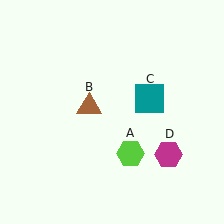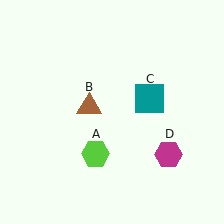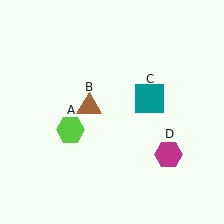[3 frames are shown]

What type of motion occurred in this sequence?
The lime hexagon (object A) rotated clockwise around the center of the scene.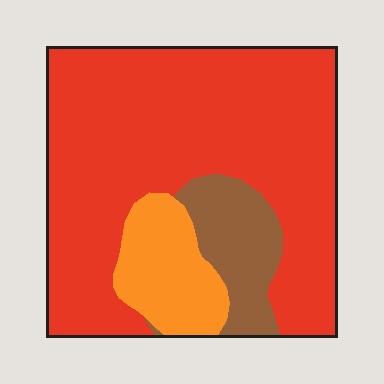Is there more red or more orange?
Red.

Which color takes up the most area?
Red, at roughly 75%.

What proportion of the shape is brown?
Brown covers 13% of the shape.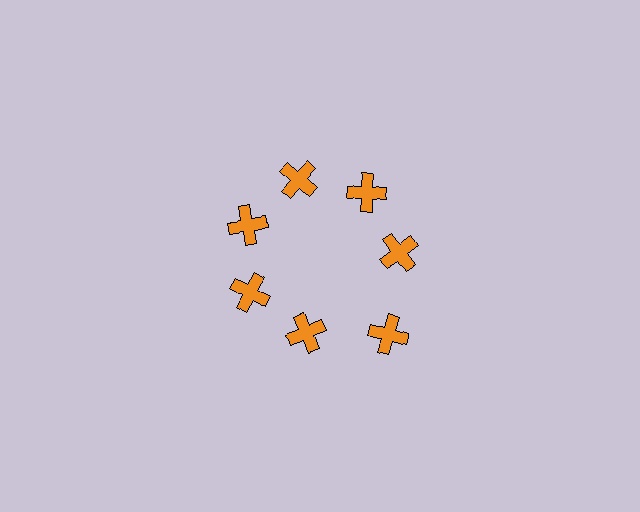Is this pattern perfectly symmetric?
No. The 7 orange crosses are arranged in a ring, but one element near the 5 o'clock position is pushed outward from the center, breaking the 7-fold rotational symmetry.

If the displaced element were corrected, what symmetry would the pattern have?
It would have 7-fold rotational symmetry — the pattern would map onto itself every 51 degrees.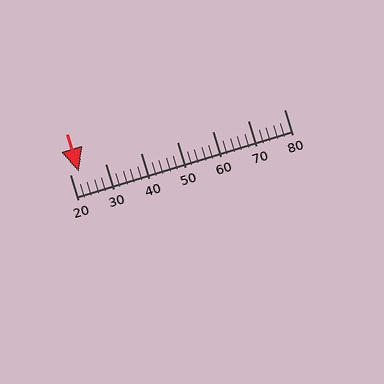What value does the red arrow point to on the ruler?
The red arrow points to approximately 22.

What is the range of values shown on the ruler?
The ruler shows values from 20 to 80.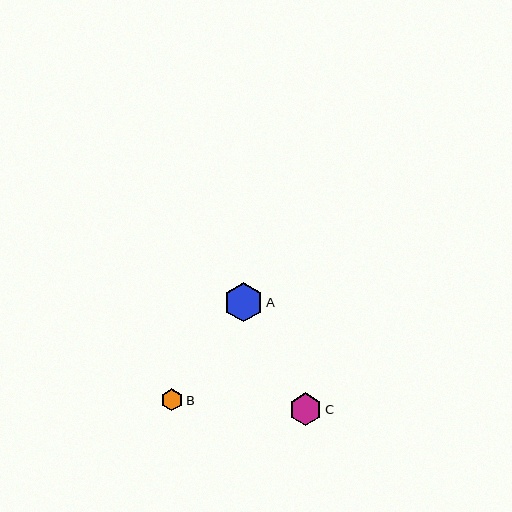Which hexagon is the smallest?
Hexagon B is the smallest with a size of approximately 22 pixels.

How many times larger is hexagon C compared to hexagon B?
Hexagon C is approximately 1.5 times the size of hexagon B.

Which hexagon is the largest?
Hexagon A is the largest with a size of approximately 39 pixels.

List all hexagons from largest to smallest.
From largest to smallest: A, C, B.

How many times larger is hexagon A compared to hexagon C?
Hexagon A is approximately 1.2 times the size of hexagon C.